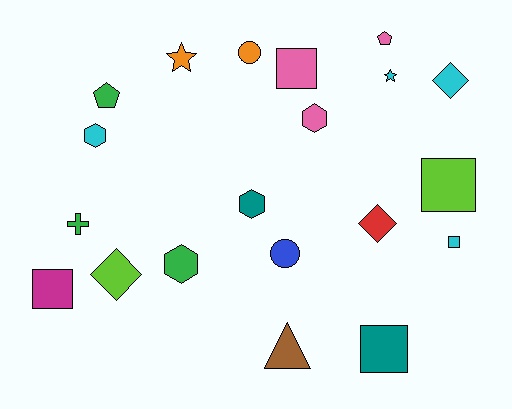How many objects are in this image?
There are 20 objects.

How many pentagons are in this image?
There are 2 pentagons.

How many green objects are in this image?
There are 3 green objects.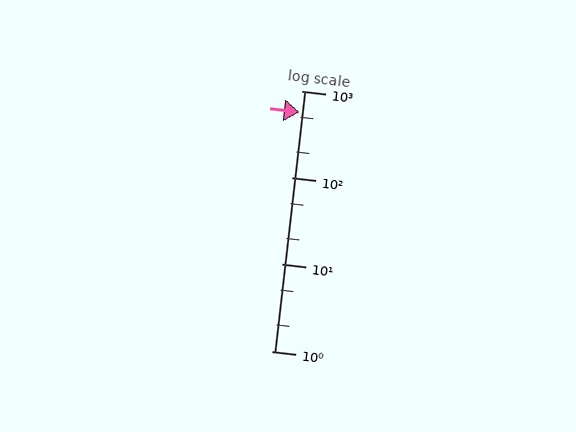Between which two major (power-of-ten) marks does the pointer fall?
The pointer is between 100 and 1000.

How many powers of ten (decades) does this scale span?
The scale spans 3 decades, from 1 to 1000.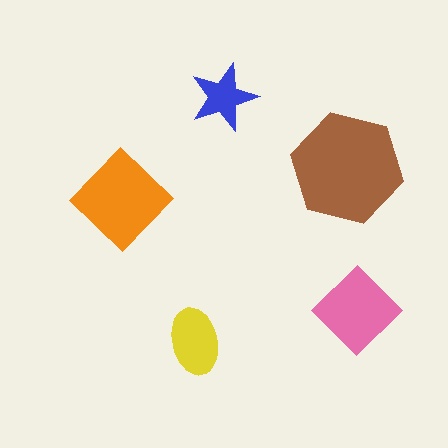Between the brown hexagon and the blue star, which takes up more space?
The brown hexagon.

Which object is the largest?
The brown hexagon.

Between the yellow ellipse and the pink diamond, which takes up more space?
The pink diamond.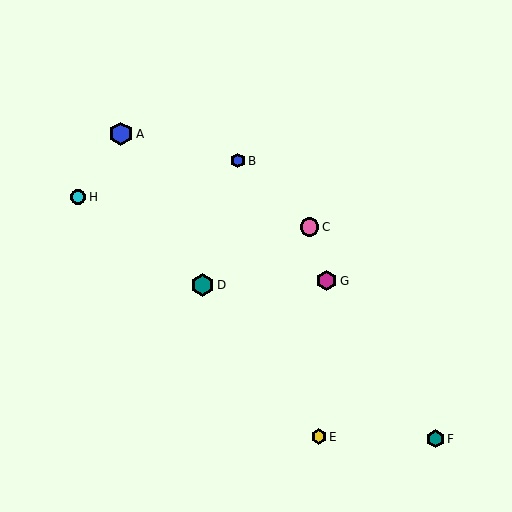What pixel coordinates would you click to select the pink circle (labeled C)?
Click at (309, 227) to select the pink circle C.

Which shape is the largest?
The blue hexagon (labeled A) is the largest.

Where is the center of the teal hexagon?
The center of the teal hexagon is at (435, 439).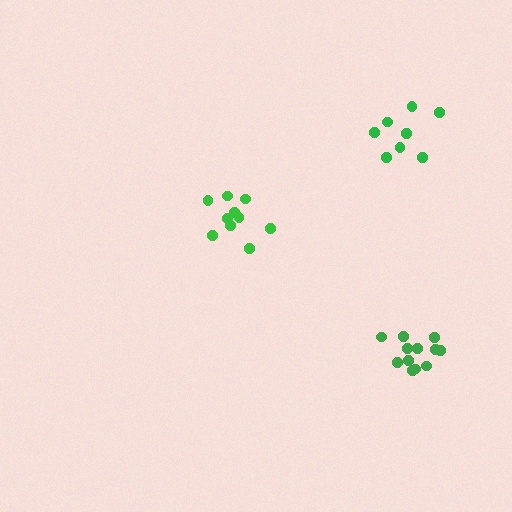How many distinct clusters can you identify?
There are 3 distinct clusters.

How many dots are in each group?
Group 1: 12 dots, Group 2: 10 dots, Group 3: 9 dots (31 total).